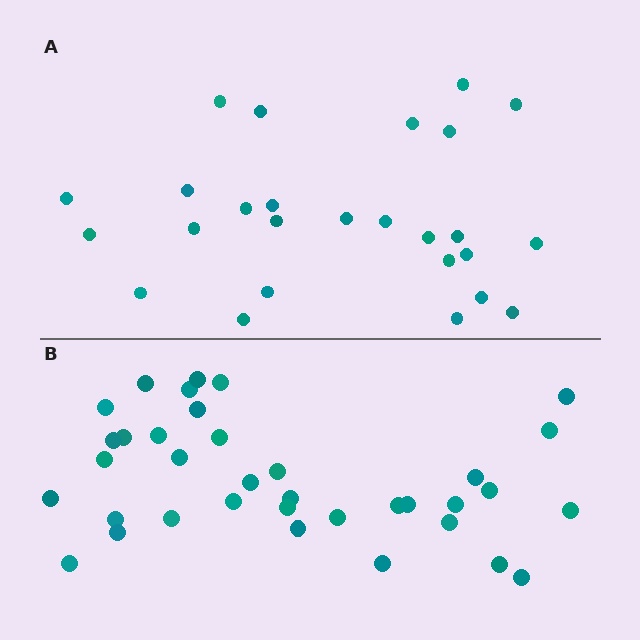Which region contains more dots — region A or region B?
Region B (the bottom region) has more dots.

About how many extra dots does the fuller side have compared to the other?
Region B has roughly 10 or so more dots than region A.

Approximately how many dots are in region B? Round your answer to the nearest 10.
About 40 dots. (The exact count is 36, which rounds to 40.)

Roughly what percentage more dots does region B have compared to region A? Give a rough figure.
About 40% more.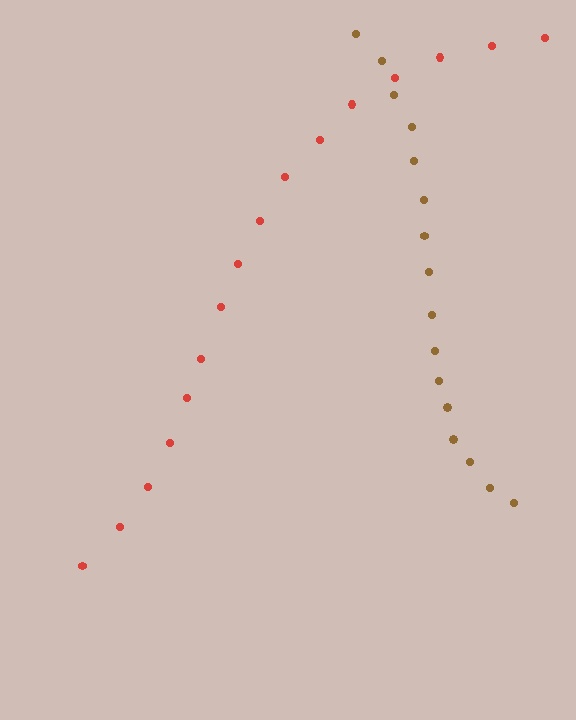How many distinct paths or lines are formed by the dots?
There are 2 distinct paths.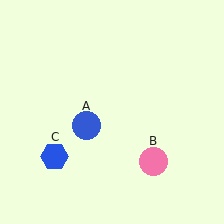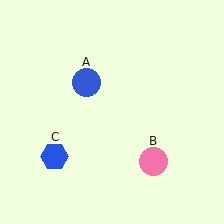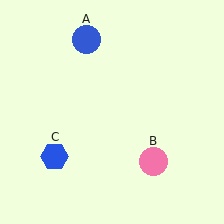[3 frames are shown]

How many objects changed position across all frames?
1 object changed position: blue circle (object A).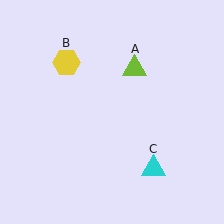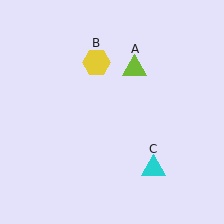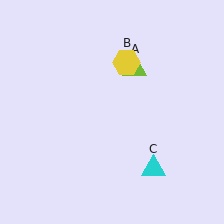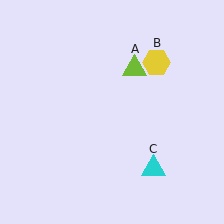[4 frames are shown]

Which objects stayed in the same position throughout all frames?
Lime triangle (object A) and cyan triangle (object C) remained stationary.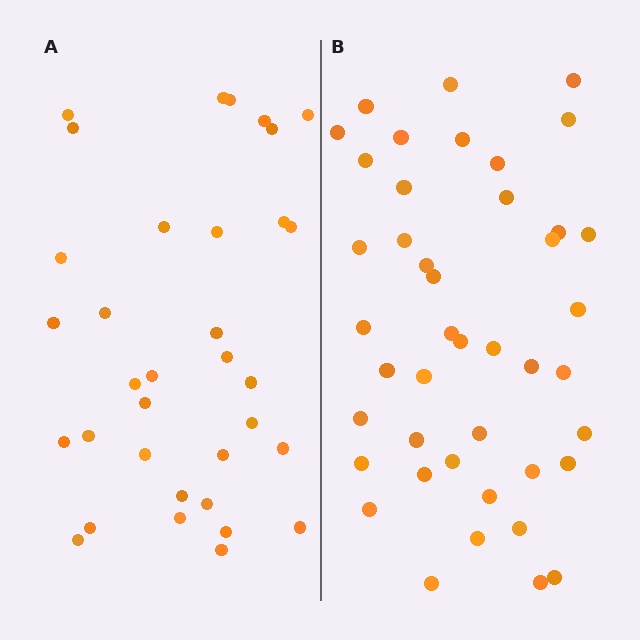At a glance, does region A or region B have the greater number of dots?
Region B (the right region) has more dots.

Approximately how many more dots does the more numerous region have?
Region B has roughly 8 or so more dots than region A.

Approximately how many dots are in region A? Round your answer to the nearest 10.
About 30 dots. (The exact count is 34, which rounds to 30.)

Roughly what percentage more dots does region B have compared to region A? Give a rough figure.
About 25% more.